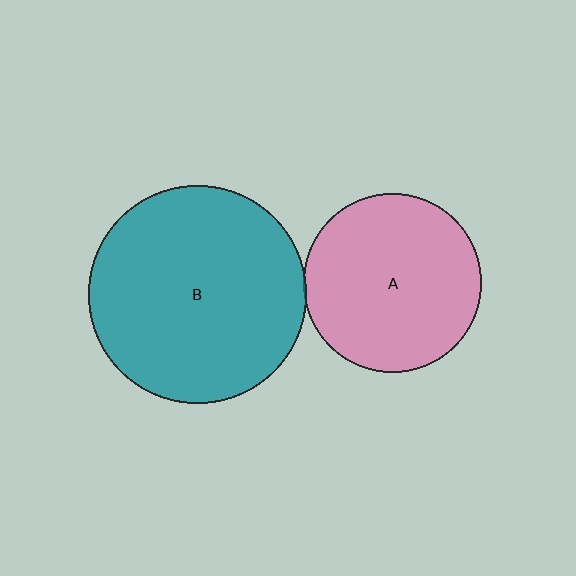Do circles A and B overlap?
Yes.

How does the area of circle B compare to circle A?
Approximately 1.5 times.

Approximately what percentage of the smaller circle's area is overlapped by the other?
Approximately 5%.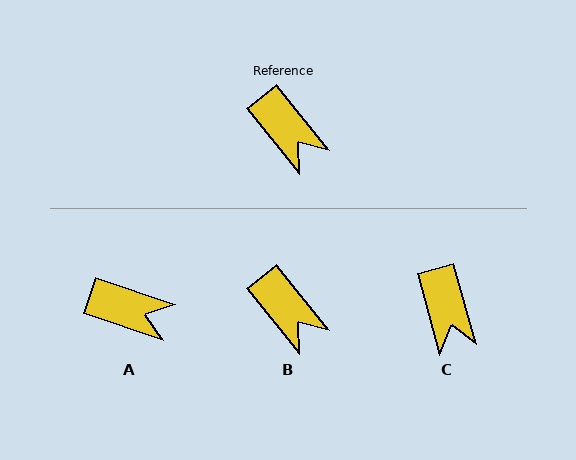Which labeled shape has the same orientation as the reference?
B.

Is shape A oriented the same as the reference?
No, it is off by about 32 degrees.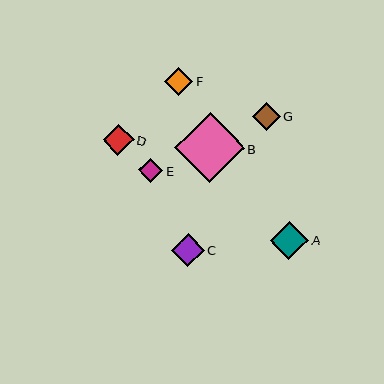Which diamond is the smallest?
Diamond E is the smallest with a size of approximately 24 pixels.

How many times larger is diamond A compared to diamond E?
Diamond A is approximately 1.6 times the size of diamond E.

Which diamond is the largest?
Diamond B is the largest with a size of approximately 69 pixels.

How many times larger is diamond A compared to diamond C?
Diamond A is approximately 1.2 times the size of diamond C.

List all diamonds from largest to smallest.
From largest to smallest: B, A, C, D, F, G, E.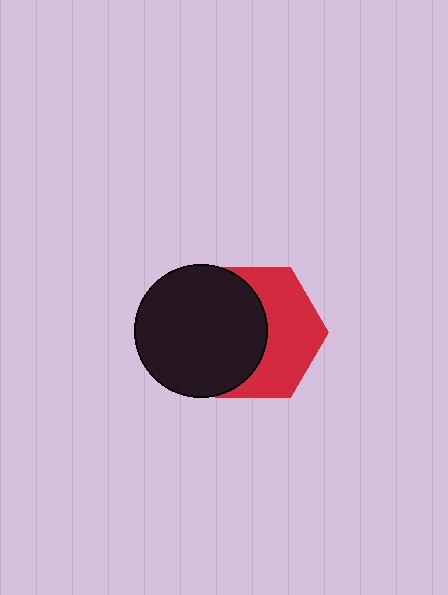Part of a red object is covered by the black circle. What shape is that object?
It is a hexagon.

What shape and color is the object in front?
The object in front is a black circle.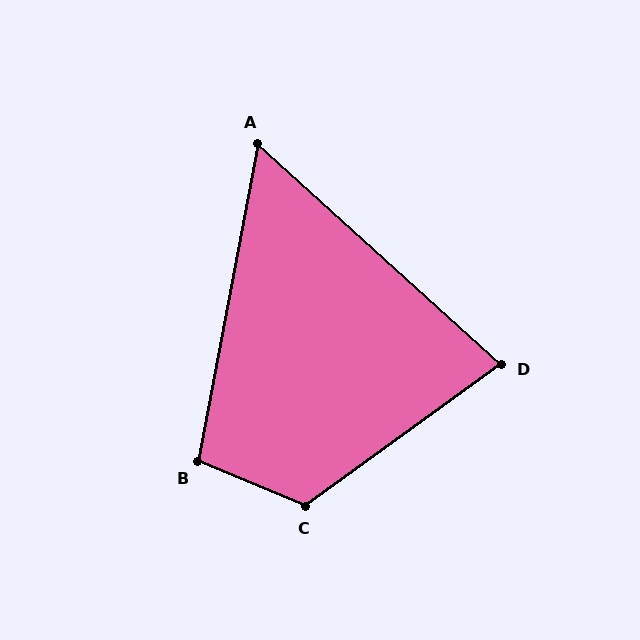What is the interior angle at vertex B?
Approximately 102 degrees (obtuse).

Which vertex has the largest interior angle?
C, at approximately 122 degrees.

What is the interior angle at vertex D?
Approximately 78 degrees (acute).